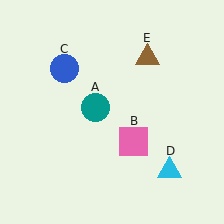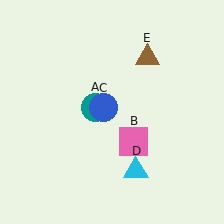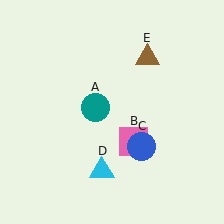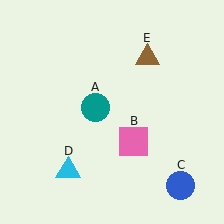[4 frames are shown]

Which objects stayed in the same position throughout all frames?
Teal circle (object A) and pink square (object B) and brown triangle (object E) remained stationary.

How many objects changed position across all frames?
2 objects changed position: blue circle (object C), cyan triangle (object D).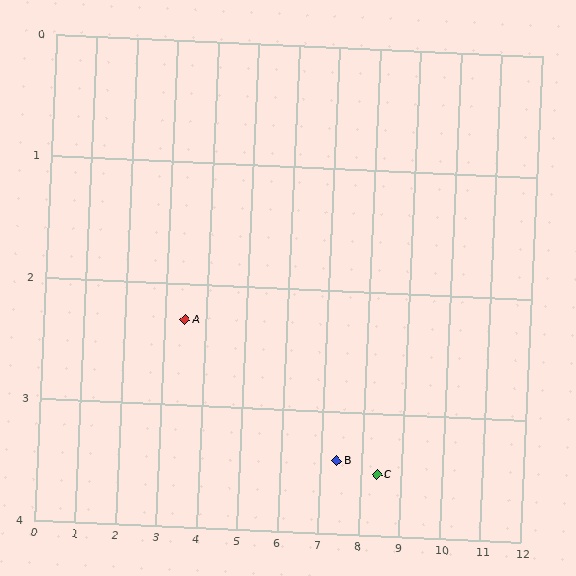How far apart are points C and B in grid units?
Points C and B are about 1.0 grid units apart.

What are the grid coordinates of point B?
Point B is at approximately (7.4, 3.4).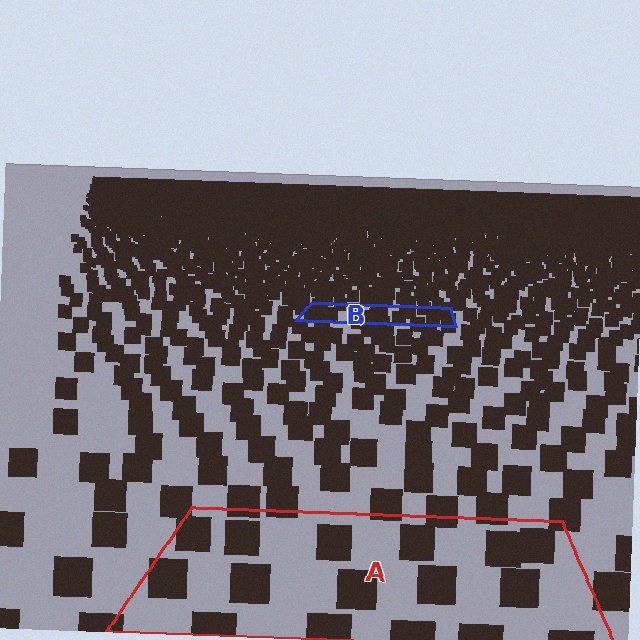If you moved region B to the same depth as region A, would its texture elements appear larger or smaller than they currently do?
They would appear larger. At a closer depth, the same texture elements are projected at a bigger on-screen size.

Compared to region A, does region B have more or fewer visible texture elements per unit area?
Region B has more texture elements per unit area — they are packed more densely because it is farther away.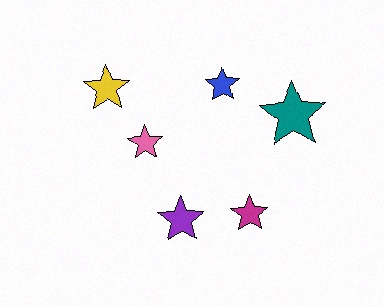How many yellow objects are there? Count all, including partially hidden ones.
There is 1 yellow object.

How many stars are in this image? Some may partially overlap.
There are 6 stars.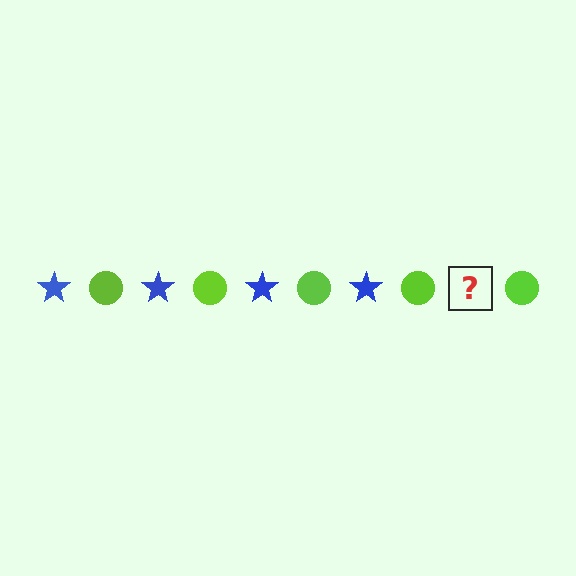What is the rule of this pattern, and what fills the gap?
The rule is that the pattern alternates between blue star and lime circle. The gap should be filled with a blue star.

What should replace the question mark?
The question mark should be replaced with a blue star.